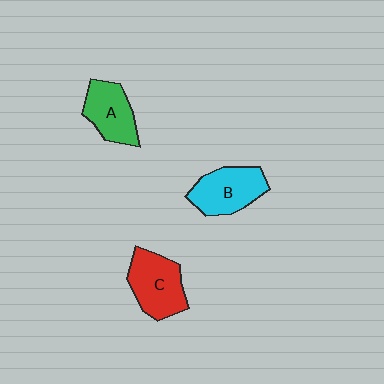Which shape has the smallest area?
Shape A (green).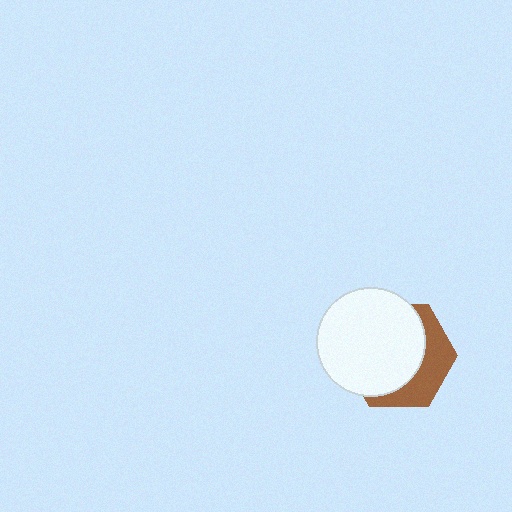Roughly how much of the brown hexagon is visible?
A small part of it is visible (roughly 35%).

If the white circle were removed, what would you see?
You would see the complete brown hexagon.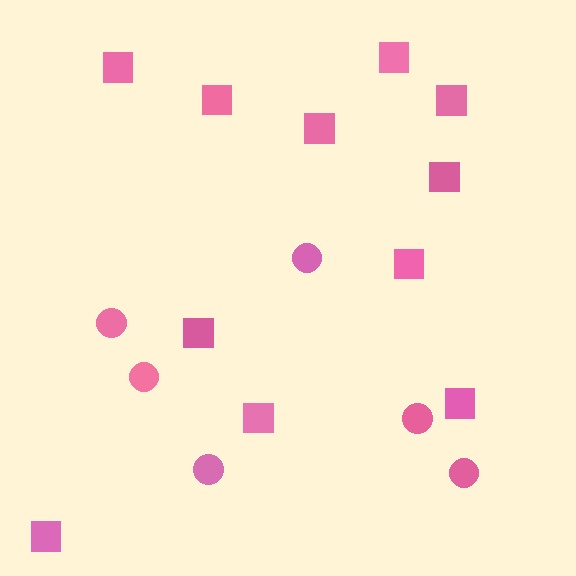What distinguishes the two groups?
There are 2 groups: one group of squares (11) and one group of circles (6).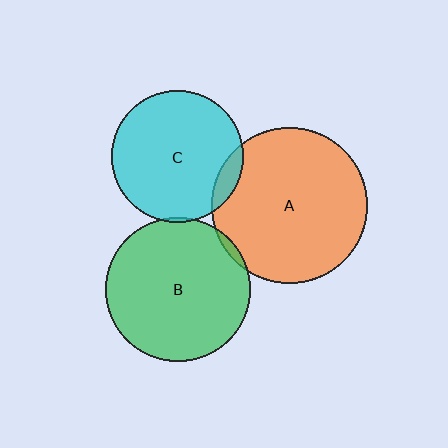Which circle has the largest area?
Circle A (orange).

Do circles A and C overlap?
Yes.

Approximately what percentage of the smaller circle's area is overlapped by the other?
Approximately 10%.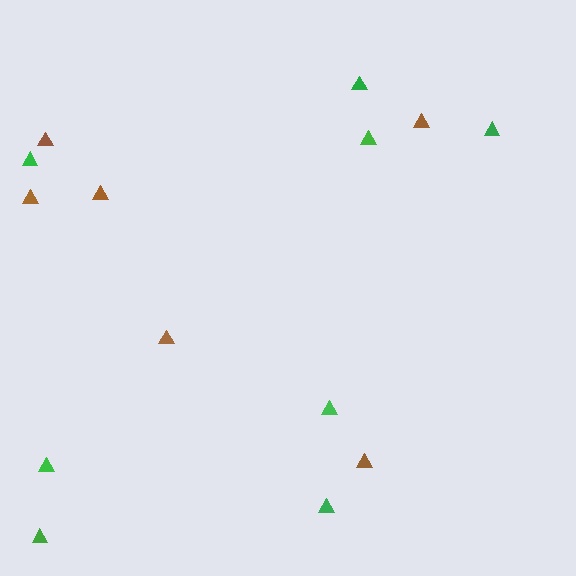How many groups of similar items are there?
There are 2 groups: one group of brown triangles (6) and one group of green triangles (8).